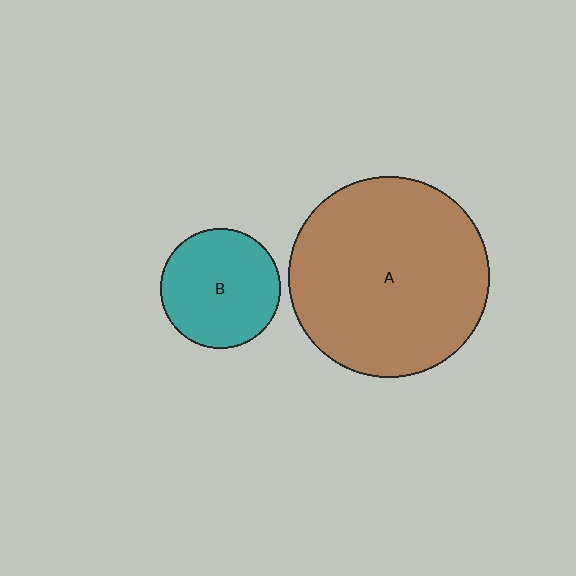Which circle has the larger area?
Circle A (brown).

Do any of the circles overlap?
No, none of the circles overlap.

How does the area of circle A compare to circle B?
Approximately 2.8 times.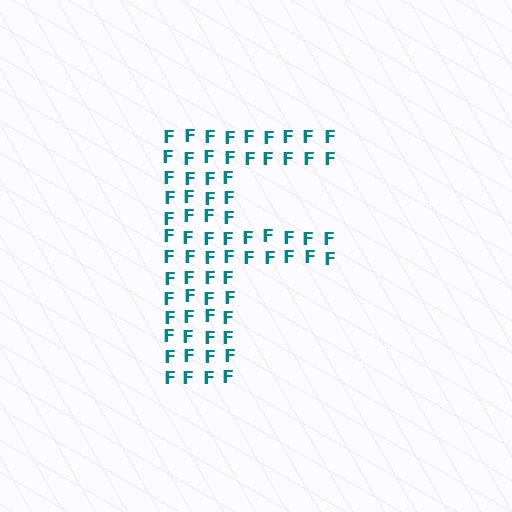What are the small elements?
The small elements are letter F's.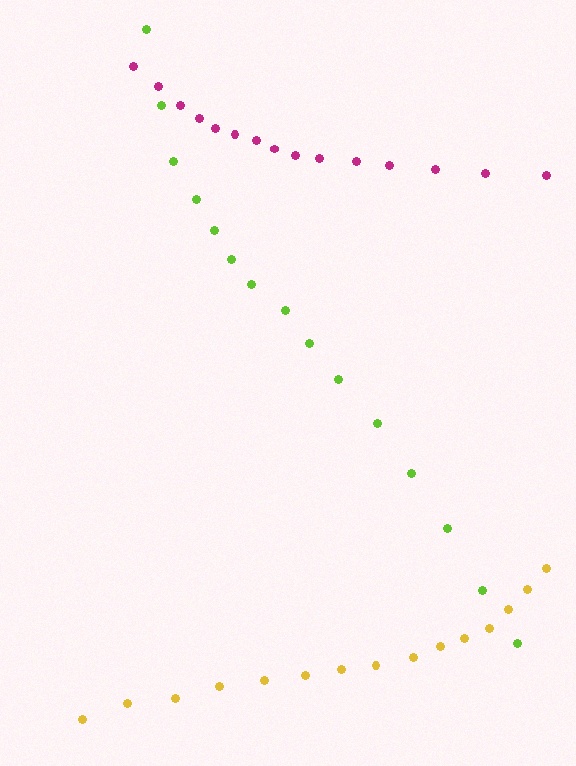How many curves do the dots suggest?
There are 3 distinct paths.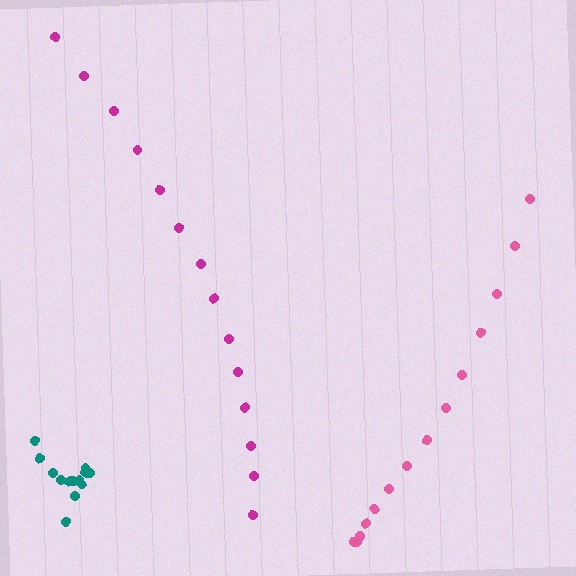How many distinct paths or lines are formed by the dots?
There are 3 distinct paths.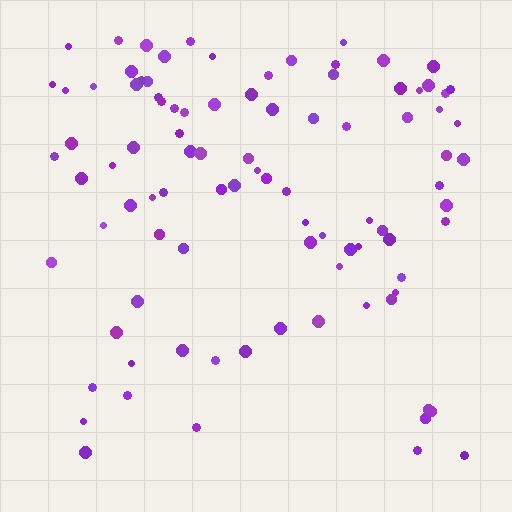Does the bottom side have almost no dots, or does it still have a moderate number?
Still a moderate number, just noticeably fewer than the top.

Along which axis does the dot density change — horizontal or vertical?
Vertical.